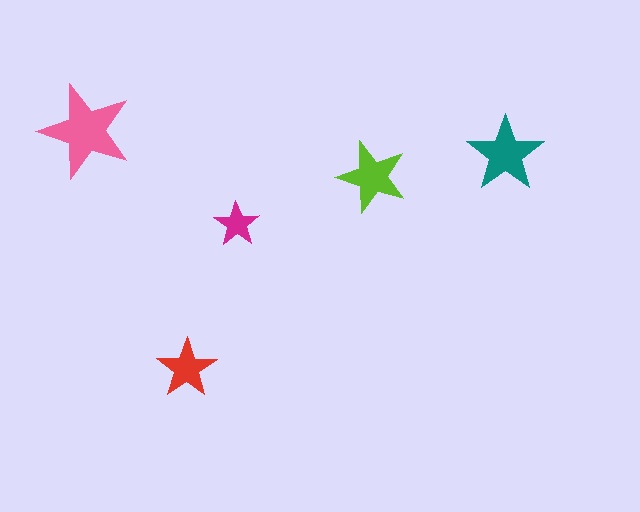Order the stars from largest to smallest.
the pink one, the teal one, the lime one, the red one, the magenta one.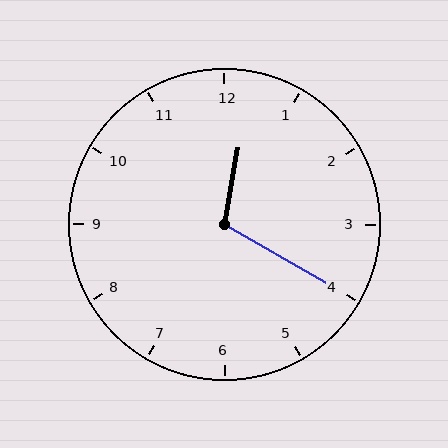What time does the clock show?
12:20.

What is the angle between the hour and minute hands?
Approximately 110 degrees.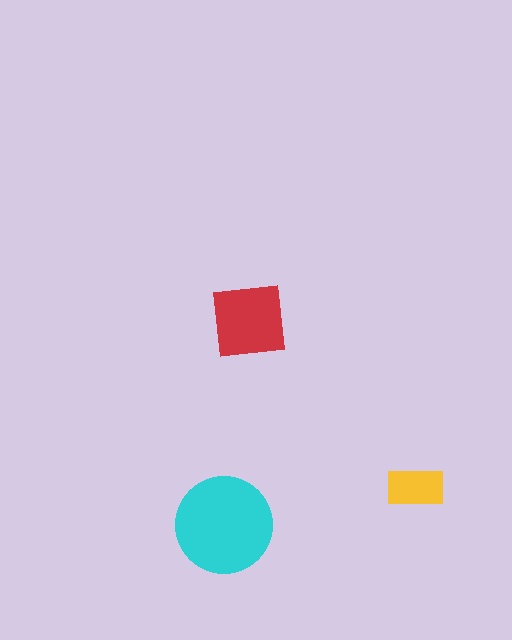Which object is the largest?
The cyan circle.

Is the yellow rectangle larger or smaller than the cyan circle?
Smaller.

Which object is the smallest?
The yellow rectangle.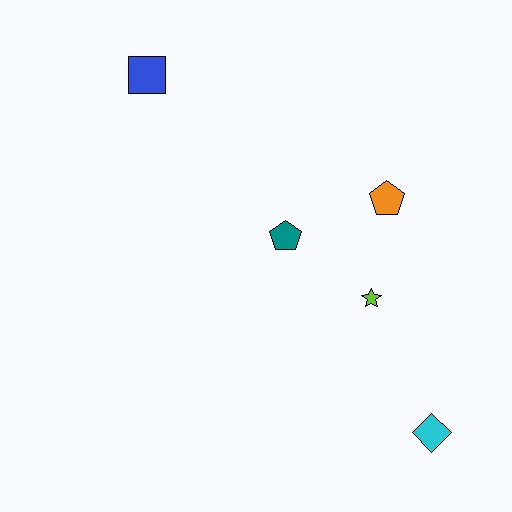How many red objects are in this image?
There are no red objects.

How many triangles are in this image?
There are no triangles.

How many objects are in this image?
There are 5 objects.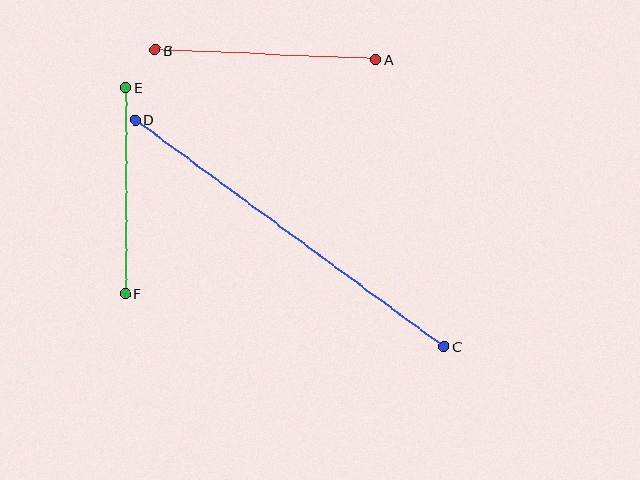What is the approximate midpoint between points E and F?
The midpoint is at approximately (125, 191) pixels.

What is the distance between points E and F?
The distance is approximately 206 pixels.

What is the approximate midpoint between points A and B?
The midpoint is at approximately (266, 55) pixels.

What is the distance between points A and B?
The distance is approximately 221 pixels.